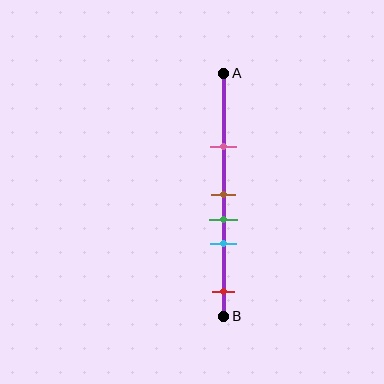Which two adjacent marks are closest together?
The brown and green marks are the closest adjacent pair.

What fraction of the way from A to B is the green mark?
The green mark is approximately 60% (0.6) of the way from A to B.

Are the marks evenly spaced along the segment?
No, the marks are not evenly spaced.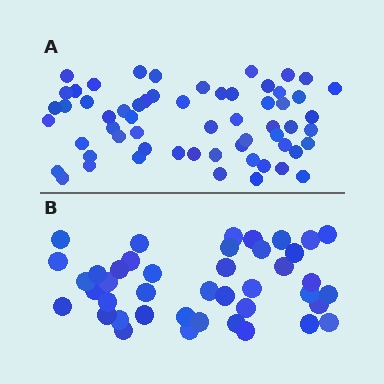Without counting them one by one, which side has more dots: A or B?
Region A (the top region) has more dots.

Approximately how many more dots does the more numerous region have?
Region A has approximately 20 more dots than region B.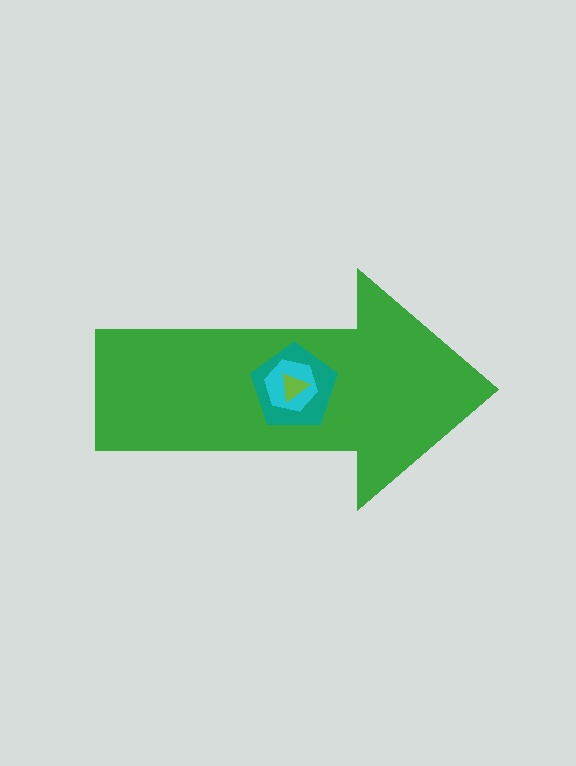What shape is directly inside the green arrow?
The teal pentagon.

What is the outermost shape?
The green arrow.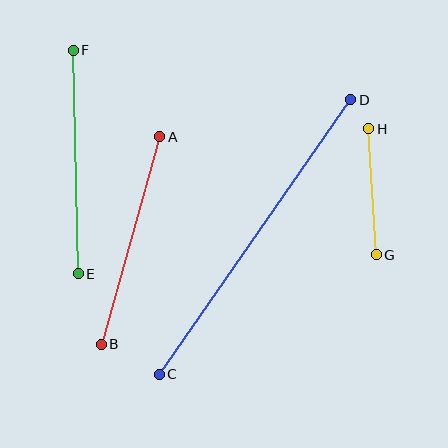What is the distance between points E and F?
The distance is approximately 223 pixels.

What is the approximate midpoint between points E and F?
The midpoint is at approximately (76, 162) pixels.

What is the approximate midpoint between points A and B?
The midpoint is at approximately (130, 240) pixels.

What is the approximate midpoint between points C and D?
The midpoint is at approximately (255, 237) pixels.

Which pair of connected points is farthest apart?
Points C and D are farthest apart.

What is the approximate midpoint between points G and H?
The midpoint is at approximately (372, 192) pixels.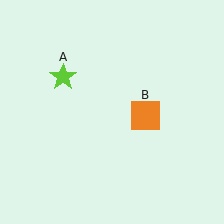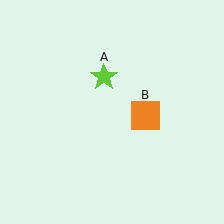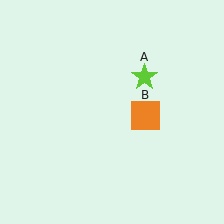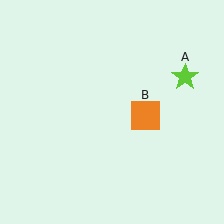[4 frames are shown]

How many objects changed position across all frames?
1 object changed position: lime star (object A).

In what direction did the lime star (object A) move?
The lime star (object A) moved right.